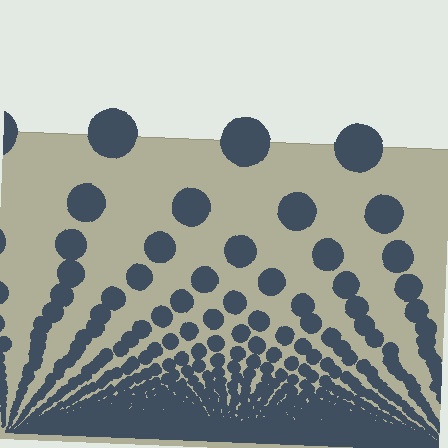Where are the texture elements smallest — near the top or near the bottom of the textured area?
Near the bottom.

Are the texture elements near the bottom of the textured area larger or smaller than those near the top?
Smaller. The gradient is inverted — elements near the bottom are smaller and denser.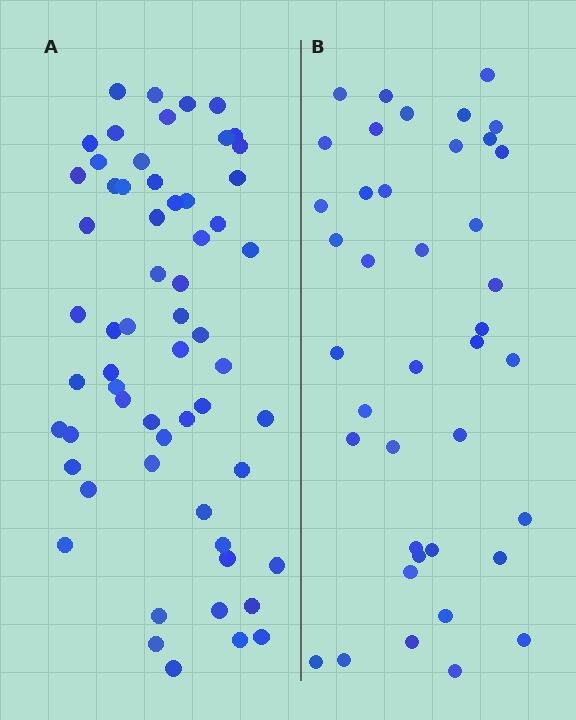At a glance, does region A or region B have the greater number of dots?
Region A (the left region) has more dots.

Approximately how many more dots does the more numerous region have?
Region A has approximately 20 more dots than region B.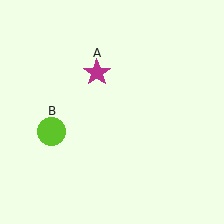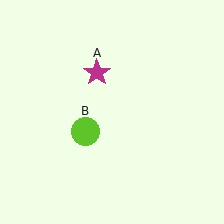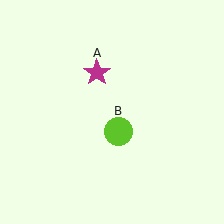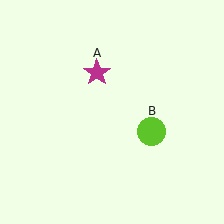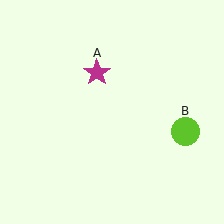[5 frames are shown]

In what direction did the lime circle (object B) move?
The lime circle (object B) moved right.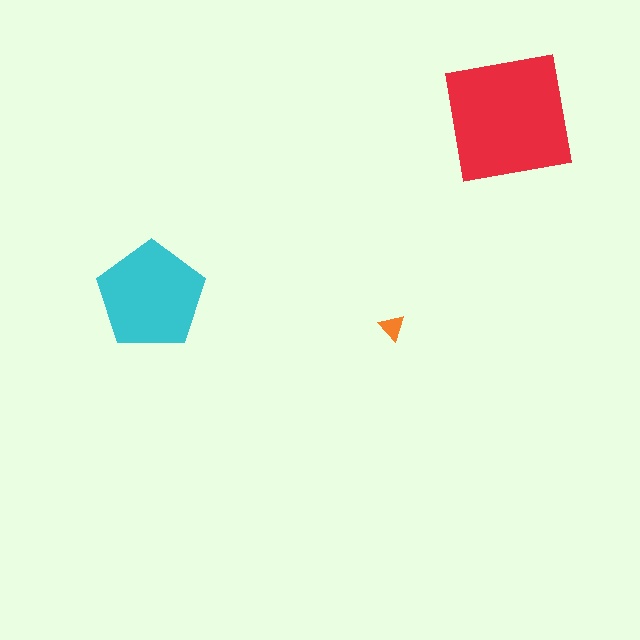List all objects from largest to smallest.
The red square, the cyan pentagon, the orange triangle.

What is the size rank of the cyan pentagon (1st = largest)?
2nd.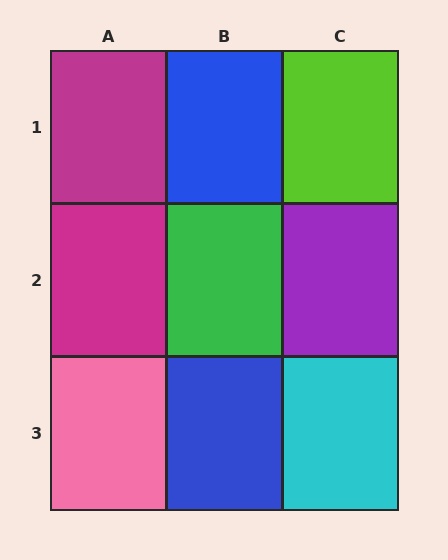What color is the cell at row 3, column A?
Pink.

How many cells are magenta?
2 cells are magenta.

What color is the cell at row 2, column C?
Purple.